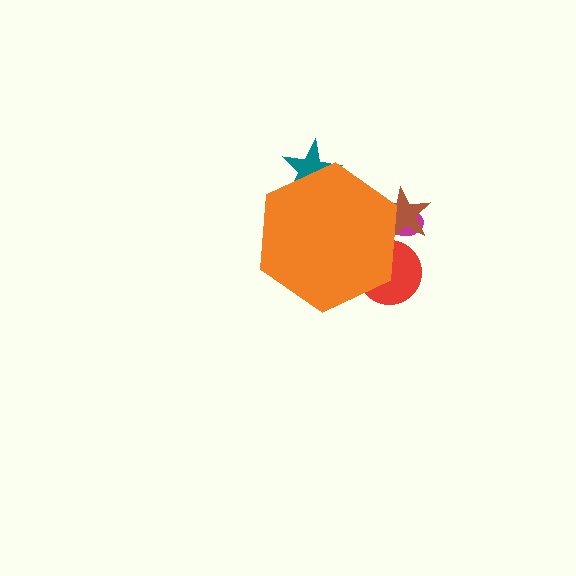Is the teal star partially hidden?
Yes, the teal star is partially hidden behind the orange hexagon.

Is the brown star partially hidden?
Yes, the brown star is partially hidden behind the orange hexagon.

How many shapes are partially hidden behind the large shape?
4 shapes are partially hidden.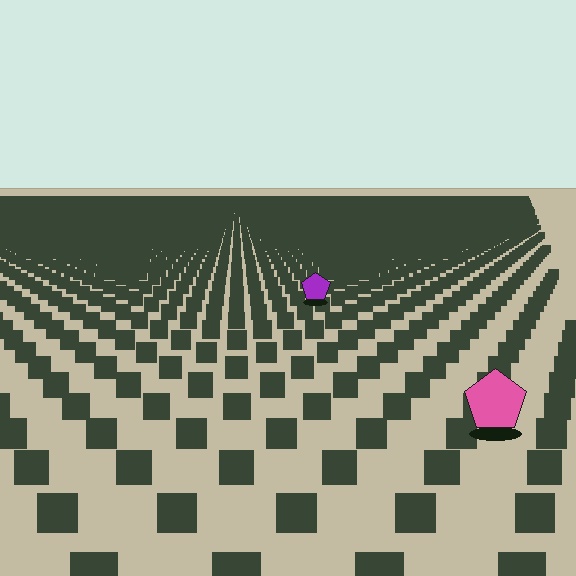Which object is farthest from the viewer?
The purple pentagon is farthest from the viewer. It appears smaller and the ground texture around it is denser.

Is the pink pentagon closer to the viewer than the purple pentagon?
Yes. The pink pentagon is closer — you can tell from the texture gradient: the ground texture is coarser near it.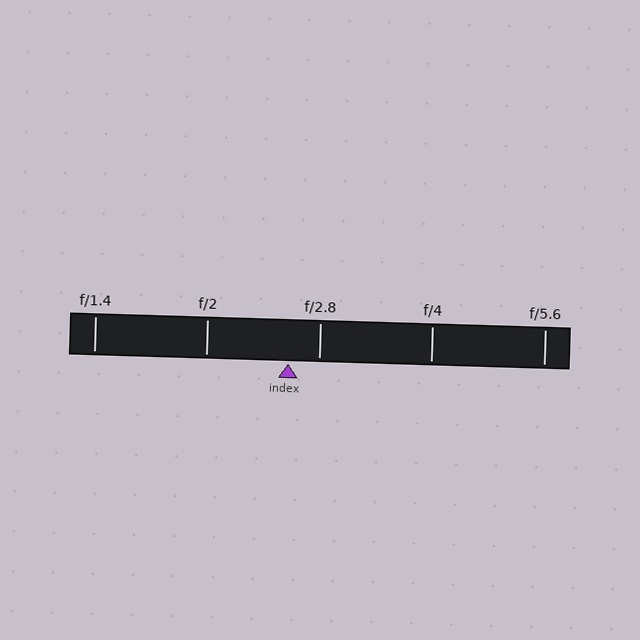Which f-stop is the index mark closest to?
The index mark is closest to f/2.8.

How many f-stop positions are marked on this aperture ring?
There are 5 f-stop positions marked.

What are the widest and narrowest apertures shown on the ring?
The widest aperture shown is f/1.4 and the narrowest is f/5.6.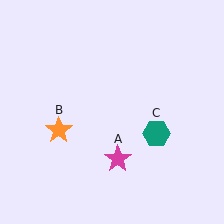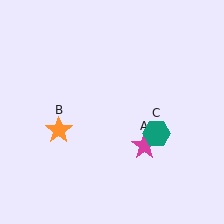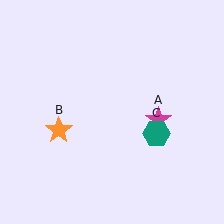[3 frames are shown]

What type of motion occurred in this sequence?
The magenta star (object A) rotated counterclockwise around the center of the scene.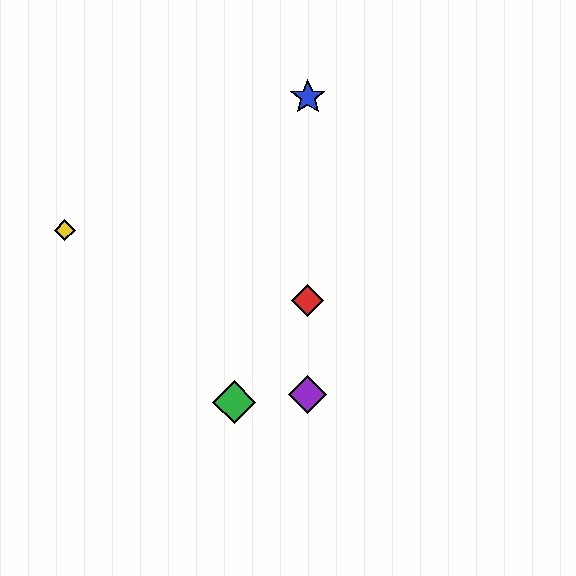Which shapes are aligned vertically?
The red diamond, the blue star, the purple diamond are aligned vertically.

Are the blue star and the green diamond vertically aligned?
No, the blue star is at x≈308 and the green diamond is at x≈234.